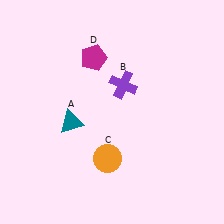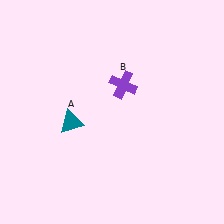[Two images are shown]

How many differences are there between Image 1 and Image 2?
There are 2 differences between the two images.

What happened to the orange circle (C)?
The orange circle (C) was removed in Image 2. It was in the bottom-left area of Image 1.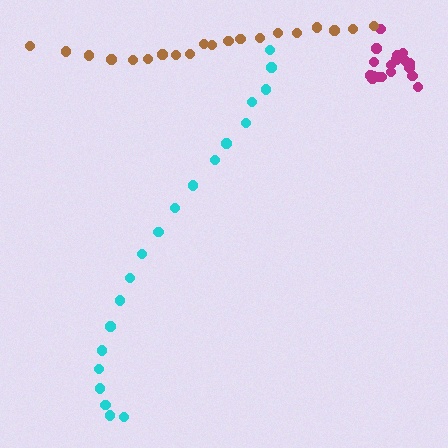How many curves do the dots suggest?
There are 3 distinct paths.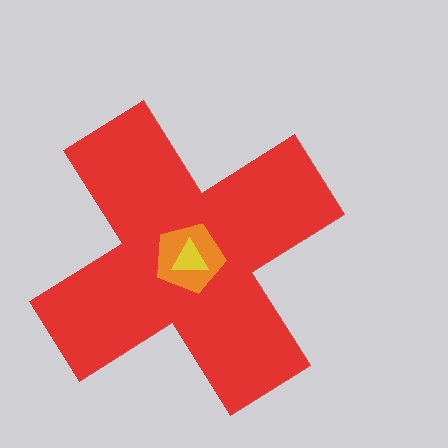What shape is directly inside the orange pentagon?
The yellow triangle.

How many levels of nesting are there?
3.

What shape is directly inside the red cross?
The orange pentagon.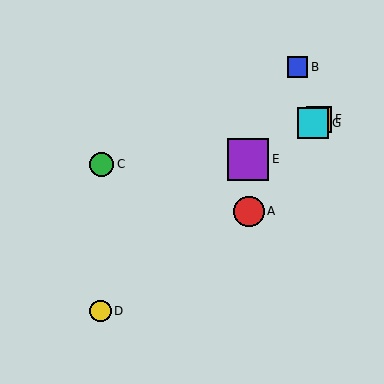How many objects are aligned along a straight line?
3 objects (E, F, G) are aligned along a straight line.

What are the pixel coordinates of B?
Object B is at (297, 67).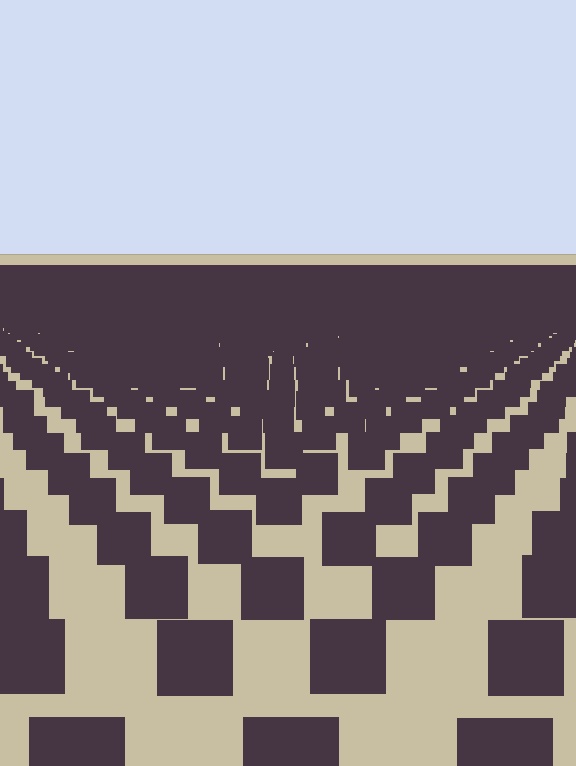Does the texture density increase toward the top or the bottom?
Density increases toward the top.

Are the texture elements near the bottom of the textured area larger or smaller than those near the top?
Larger. Near the bottom, elements are closer to the viewer and appear at a bigger on-screen size.